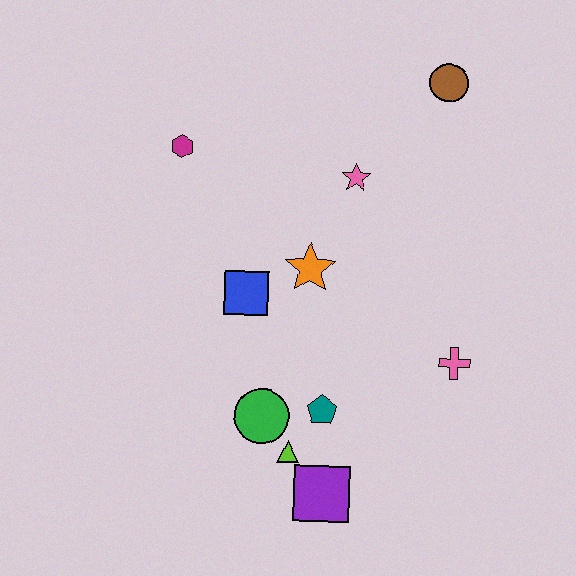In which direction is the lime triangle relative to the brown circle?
The lime triangle is below the brown circle.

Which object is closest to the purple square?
The lime triangle is closest to the purple square.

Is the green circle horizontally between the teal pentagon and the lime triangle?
No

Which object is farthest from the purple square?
The brown circle is farthest from the purple square.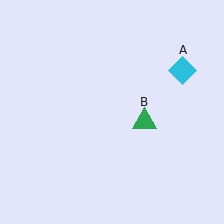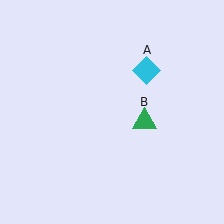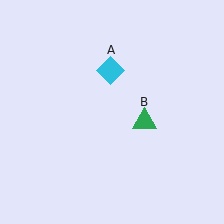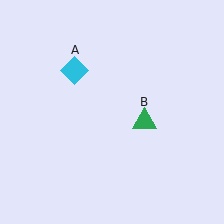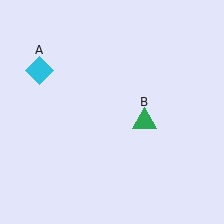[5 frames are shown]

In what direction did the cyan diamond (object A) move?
The cyan diamond (object A) moved left.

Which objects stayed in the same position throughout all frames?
Green triangle (object B) remained stationary.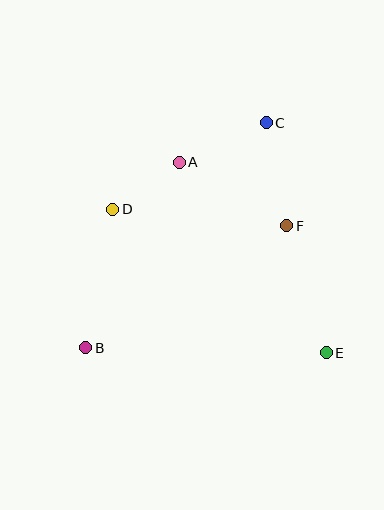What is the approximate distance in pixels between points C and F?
The distance between C and F is approximately 105 pixels.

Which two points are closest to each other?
Points A and D are closest to each other.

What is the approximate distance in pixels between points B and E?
The distance between B and E is approximately 240 pixels.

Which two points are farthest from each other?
Points B and C are farthest from each other.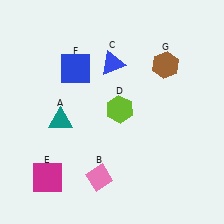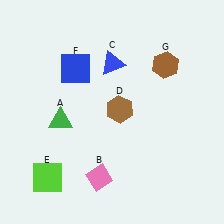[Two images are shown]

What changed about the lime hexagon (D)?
In Image 1, D is lime. In Image 2, it changed to brown.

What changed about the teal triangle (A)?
In Image 1, A is teal. In Image 2, it changed to green.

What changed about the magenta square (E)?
In Image 1, E is magenta. In Image 2, it changed to lime.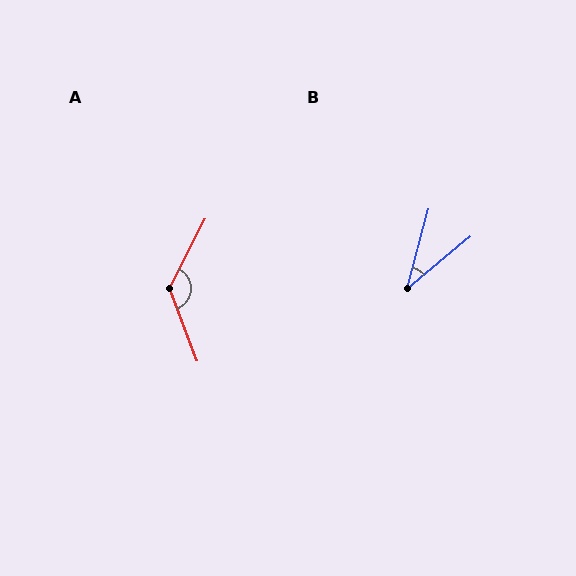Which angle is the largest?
A, at approximately 132 degrees.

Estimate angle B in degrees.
Approximately 36 degrees.